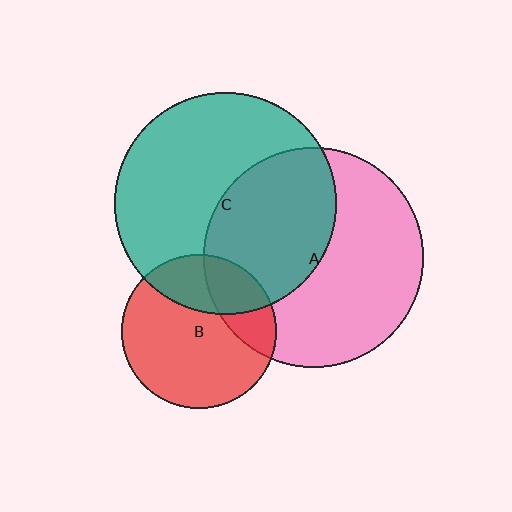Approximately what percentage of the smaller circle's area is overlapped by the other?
Approximately 45%.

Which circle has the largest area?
Circle C (teal).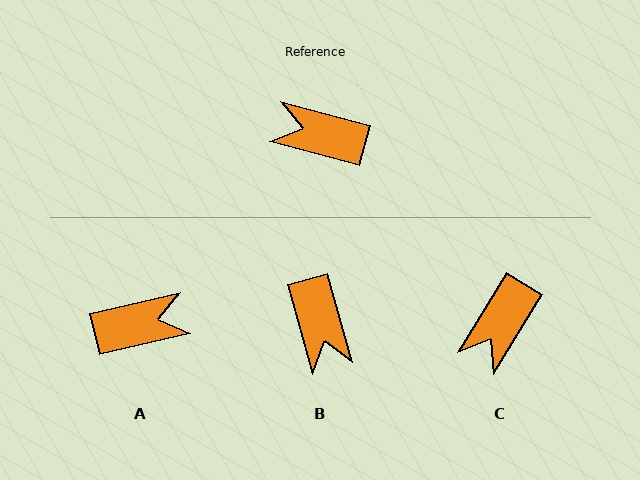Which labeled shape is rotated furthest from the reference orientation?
A, about 152 degrees away.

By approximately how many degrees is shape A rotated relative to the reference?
Approximately 152 degrees clockwise.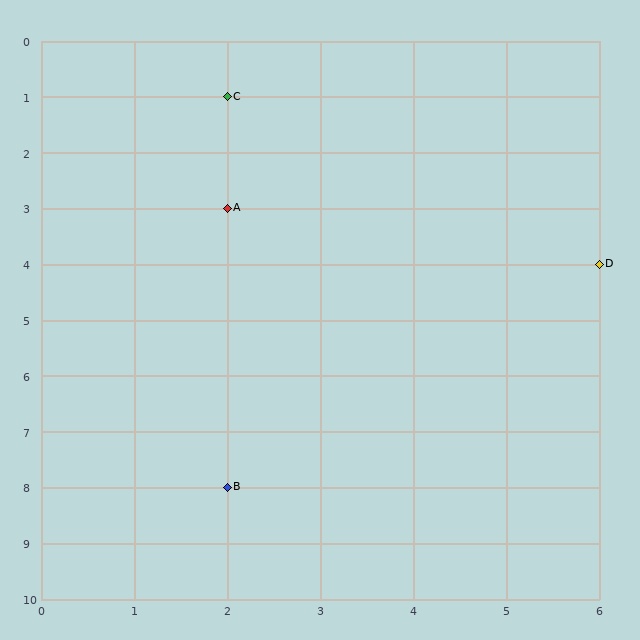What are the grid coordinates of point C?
Point C is at grid coordinates (2, 1).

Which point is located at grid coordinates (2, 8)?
Point B is at (2, 8).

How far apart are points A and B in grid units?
Points A and B are 5 rows apart.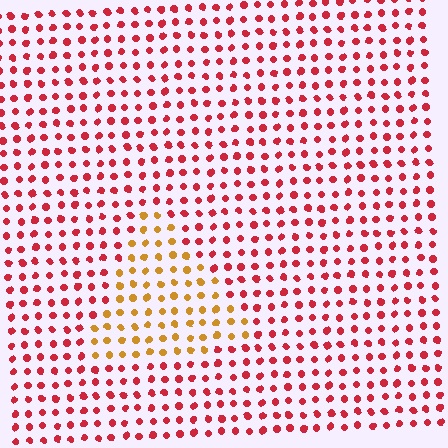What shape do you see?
I see a triangle.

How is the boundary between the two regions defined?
The boundary is defined purely by a slight shift in hue (about 46 degrees). Spacing, size, and orientation are identical on both sides.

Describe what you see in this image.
The image is filled with small red elements in a uniform arrangement. A triangle-shaped region is visible where the elements are tinted to a slightly different hue, forming a subtle color boundary.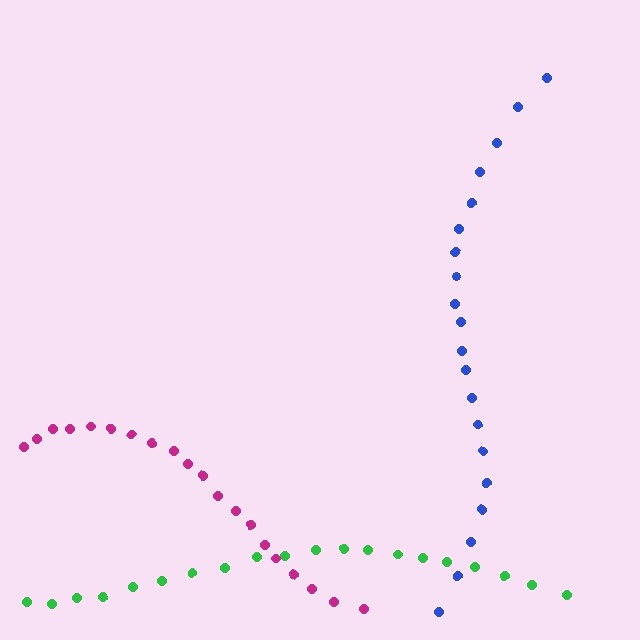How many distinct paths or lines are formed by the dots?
There are 3 distinct paths.